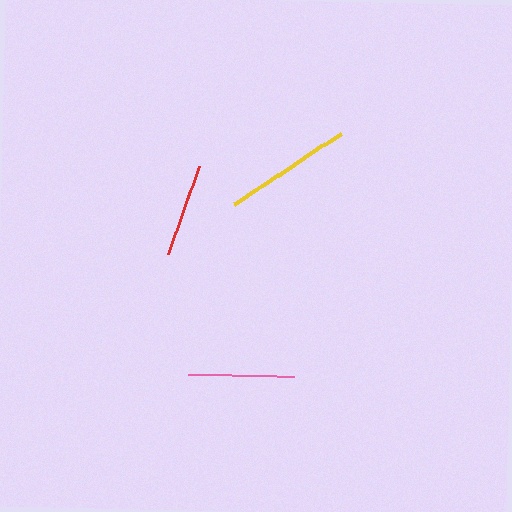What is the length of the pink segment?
The pink segment is approximately 106 pixels long.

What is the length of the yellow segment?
The yellow segment is approximately 128 pixels long.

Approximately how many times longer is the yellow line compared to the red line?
The yellow line is approximately 1.4 times the length of the red line.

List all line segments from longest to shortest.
From longest to shortest: yellow, pink, red.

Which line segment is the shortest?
The red line is the shortest at approximately 93 pixels.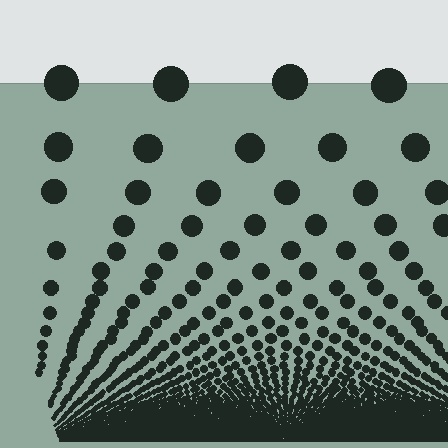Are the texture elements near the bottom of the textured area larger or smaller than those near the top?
Smaller. The gradient is inverted — elements near the bottom are smaller and denser.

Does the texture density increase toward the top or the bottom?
Density increases toward the bottom.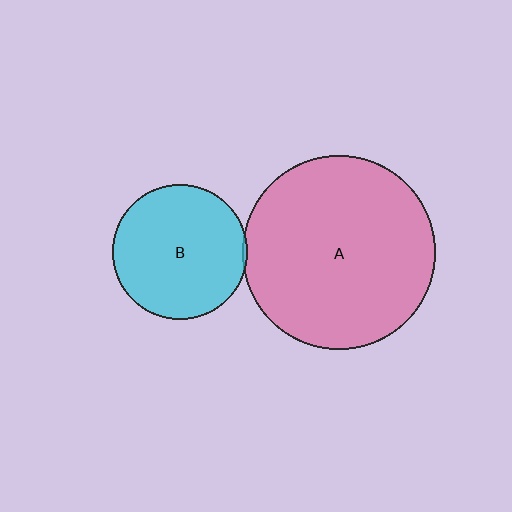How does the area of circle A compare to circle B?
Approximately 2.1 times.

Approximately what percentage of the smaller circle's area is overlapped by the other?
Approximately 5%.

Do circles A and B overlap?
Yes.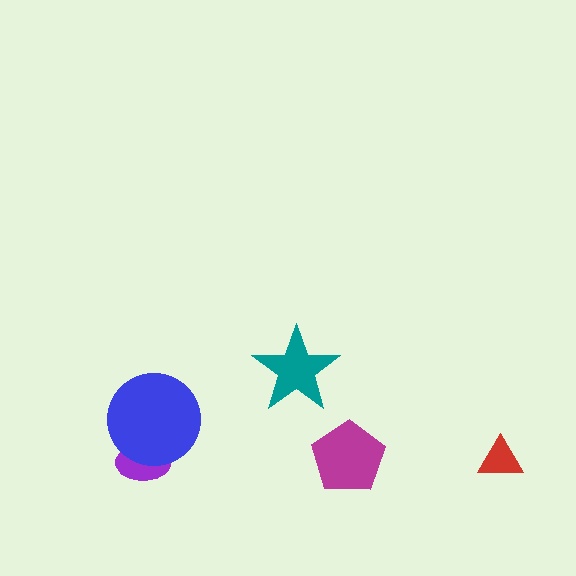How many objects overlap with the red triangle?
0 objects overlap with the red triangle.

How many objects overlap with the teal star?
0 objects overlap with the teal star.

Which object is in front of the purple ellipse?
The blue circle is in front of the purple ellipse.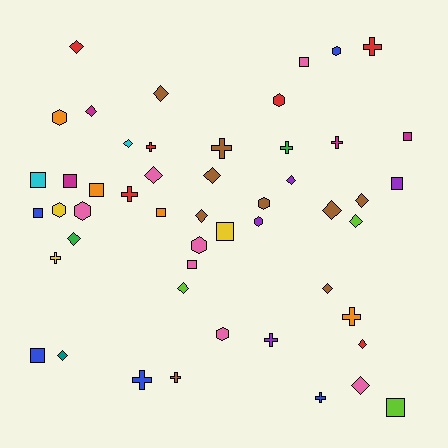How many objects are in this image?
There are 50 objects.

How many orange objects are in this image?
There are 4 orange objects.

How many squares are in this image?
There are 12 squares.